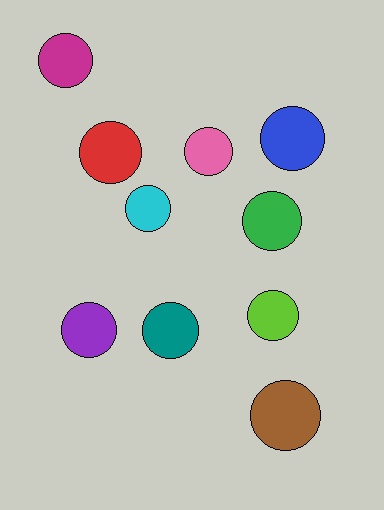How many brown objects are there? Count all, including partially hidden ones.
There is 1 brown object.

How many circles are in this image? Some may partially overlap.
There are 10 circles.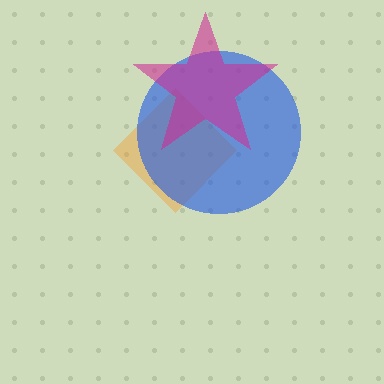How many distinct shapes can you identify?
There are 3 distinct shapes: an orange diamond, a blue circle, a magenta star.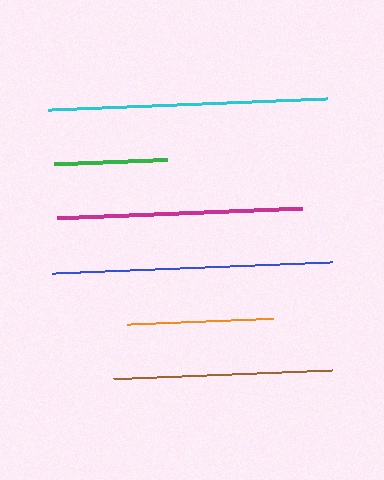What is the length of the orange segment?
The orange segment is approximately 146 pixels long.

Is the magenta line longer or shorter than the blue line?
The blue line is longer than the magenta line.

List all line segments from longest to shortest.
From longest to shortest: blue, cyan, magenta, brown, orange, green.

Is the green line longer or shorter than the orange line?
The orange line is longer than the green line.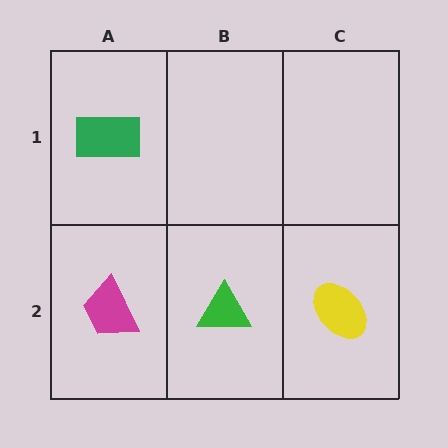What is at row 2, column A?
A magenta trapezoid.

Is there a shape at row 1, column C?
No, that cell is empty.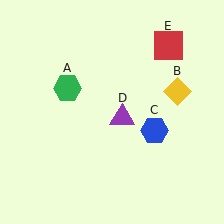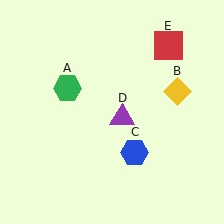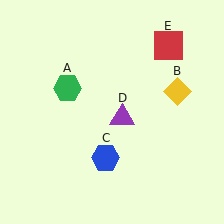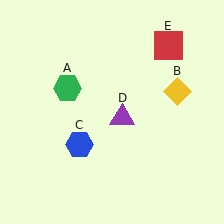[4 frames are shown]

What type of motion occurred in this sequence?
The blue hexagon (object C) rotated clockwise around the center of the scene.